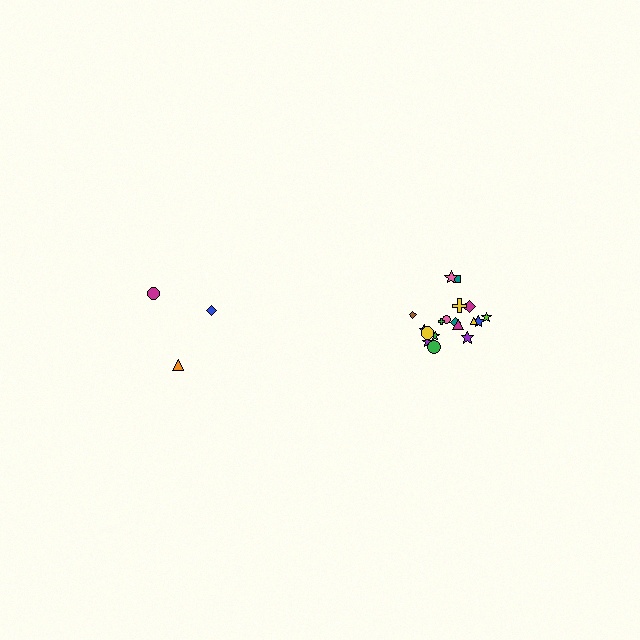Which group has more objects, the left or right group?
The right group.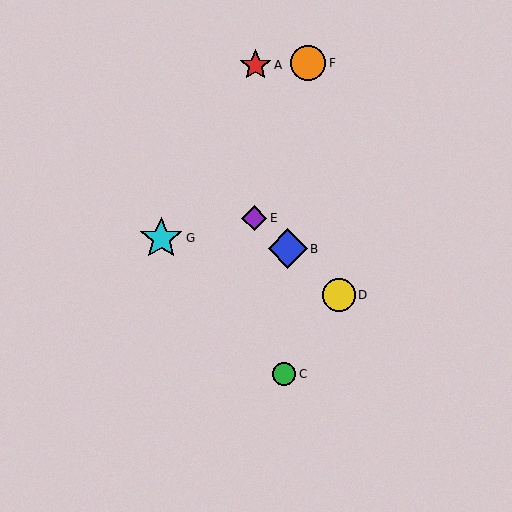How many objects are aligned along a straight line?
3 objects (B, D, E) are aligned along a straight line.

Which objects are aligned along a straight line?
Objects B, D, E are aligned along a straight line.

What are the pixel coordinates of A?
Object A is at (255, 65).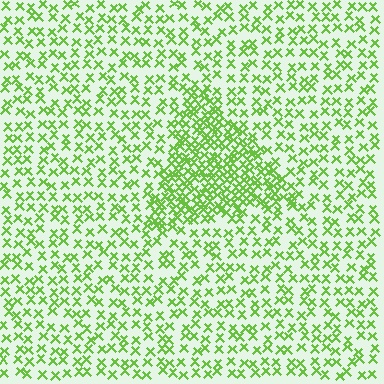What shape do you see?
I see a triangle.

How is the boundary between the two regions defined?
The boundary is defined by a change in element density (approximately 2.2x ratio). All elements are the same color, size, and shape.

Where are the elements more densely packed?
The elements are more densely packed inside the triangle boundary.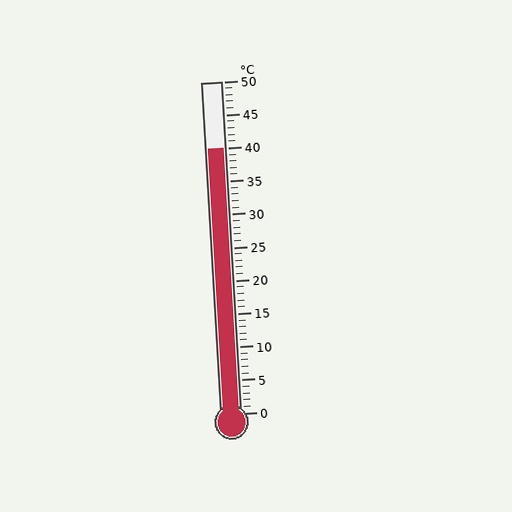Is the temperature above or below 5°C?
The temperature is above 5°C.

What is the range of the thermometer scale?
The thermometer scale ranges from 0°C to 50°C.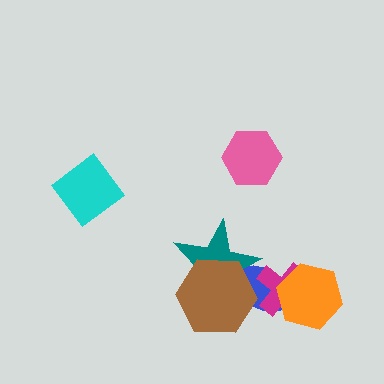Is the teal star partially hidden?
Yes, it is partially covered by another shape.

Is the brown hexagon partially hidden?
No, no other shape covers it.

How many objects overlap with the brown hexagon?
2 objects overlap with the brown hexagon.